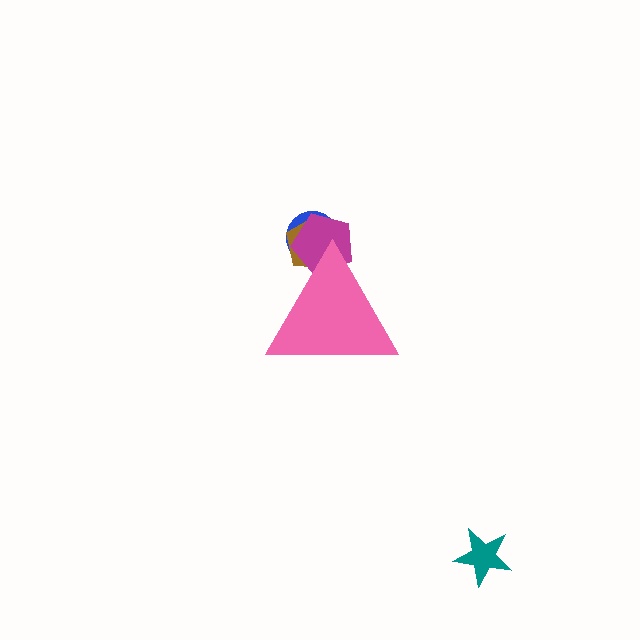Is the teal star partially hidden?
No, the teal star is fully visible.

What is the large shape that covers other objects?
A pink triangle.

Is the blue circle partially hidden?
Yes, the blue circle is partially hidden behind the pink triangle.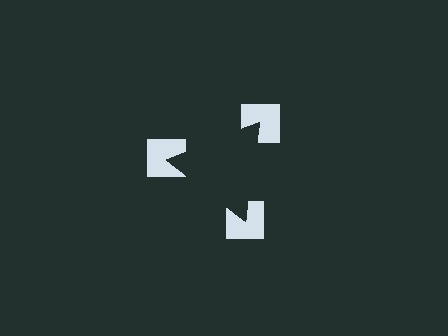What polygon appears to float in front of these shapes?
An illusory triangle — its edges are inferred from the aligned wedge cuts in the notched squares, not physically drawn.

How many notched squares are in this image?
There are 3 — one at each vertex of the illusory triangle.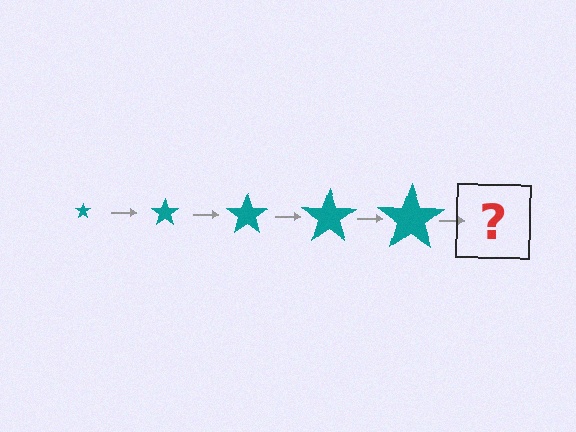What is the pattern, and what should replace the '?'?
The pattern is that the star gets progressively larger each step. The '?' should be a teal star, larger than the previous one.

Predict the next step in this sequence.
The next step is a teal star, larger than the previous one.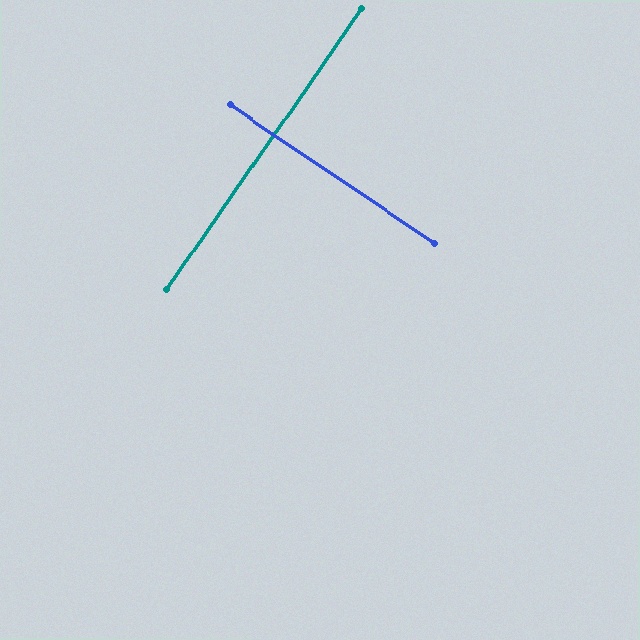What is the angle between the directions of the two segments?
Approximately 89 degrees.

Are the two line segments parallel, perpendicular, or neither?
Perpendicular — they meet at approximately 89°.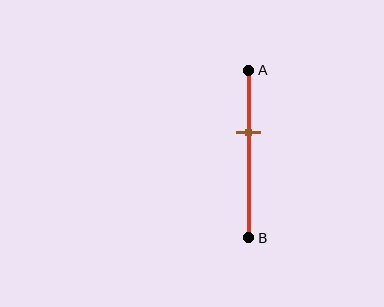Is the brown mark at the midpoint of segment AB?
No, the mark is at about 35% from A, not at the 50% midpoint.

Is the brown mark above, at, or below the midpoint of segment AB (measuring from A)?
The brown mark is above the midpoint of segment AB.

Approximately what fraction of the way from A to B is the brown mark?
The brown mark is approximately 35% of the way from A to B.